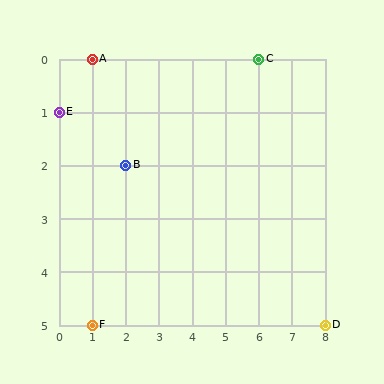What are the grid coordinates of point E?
Point E is at grid coordinates (0, 1).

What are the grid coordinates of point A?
Point A is at grid coordinates (1, 0).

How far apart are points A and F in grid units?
Points A and F are 5 rows apart.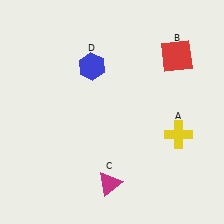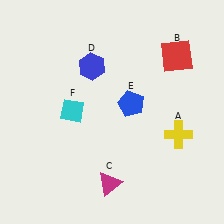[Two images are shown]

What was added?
A blue pentagon (E), a cyan diamond (F) were added in Image 2.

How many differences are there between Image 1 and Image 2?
There are 2 differences between the two images.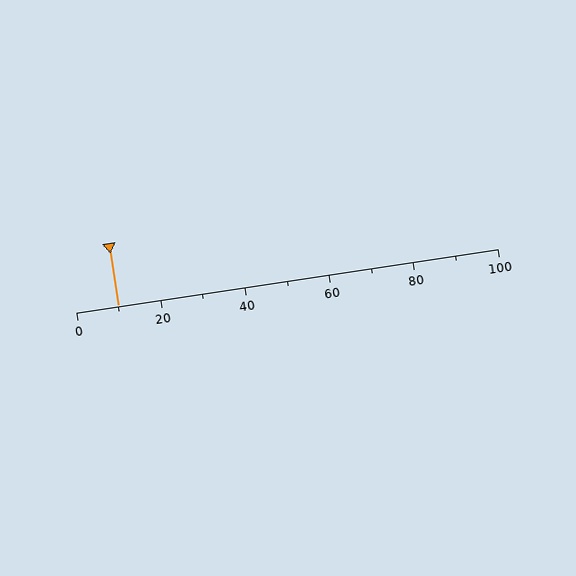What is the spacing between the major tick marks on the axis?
The major ticks are spaced 20 apart.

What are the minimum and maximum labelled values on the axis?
The axis runs from 0 to 100.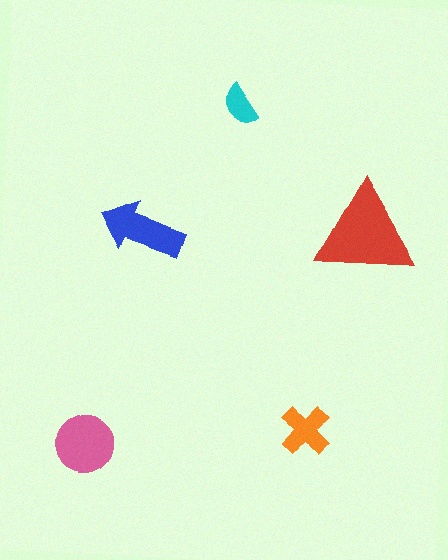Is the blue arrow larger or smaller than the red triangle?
Smaller.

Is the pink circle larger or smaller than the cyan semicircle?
Larger.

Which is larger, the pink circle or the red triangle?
The red triangle.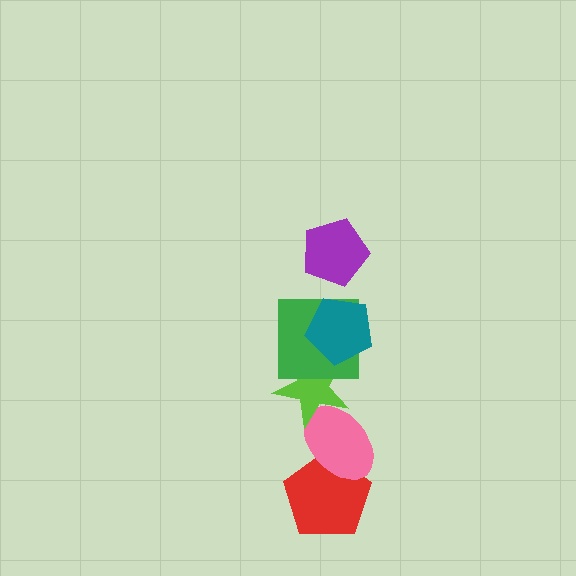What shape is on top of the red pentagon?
The pink ellipse is on top of the red pentagon.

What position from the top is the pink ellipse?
The pink ellipse is 5th from the top.